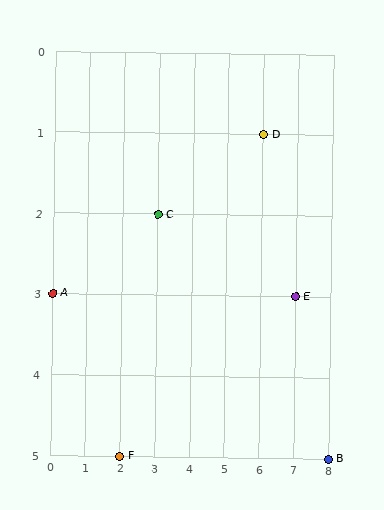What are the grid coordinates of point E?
Point E is at grid coordinates (7, 3).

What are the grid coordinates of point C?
Point C is at grid coordinates (3, 2).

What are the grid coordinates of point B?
Point B is at grid coordinates (8, 5).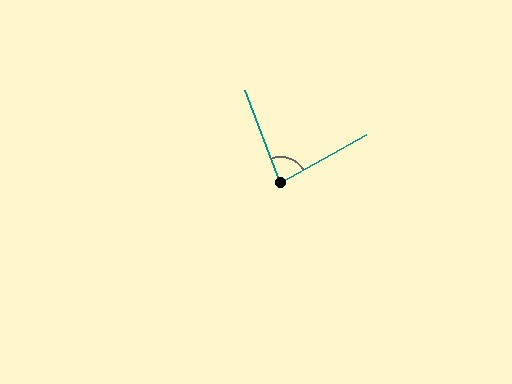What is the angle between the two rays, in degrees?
Approximately 81 degrees.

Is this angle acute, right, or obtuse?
It is acute.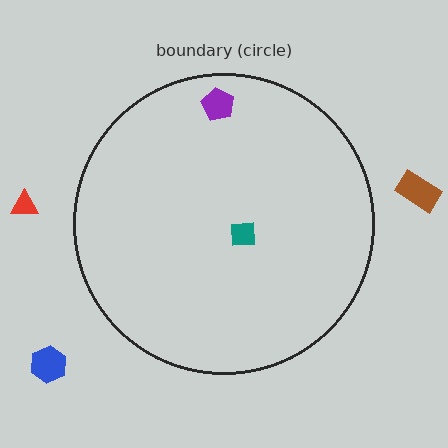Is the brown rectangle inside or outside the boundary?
Outside.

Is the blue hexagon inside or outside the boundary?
Outside.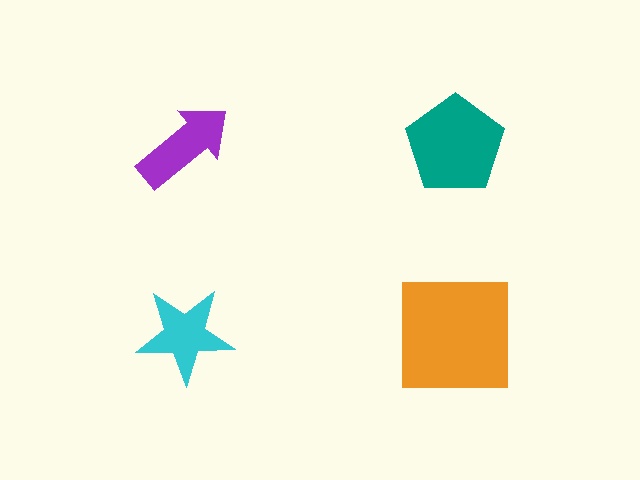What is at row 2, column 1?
A cyan star.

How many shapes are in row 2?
2 shapes.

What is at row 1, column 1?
A purple arrow.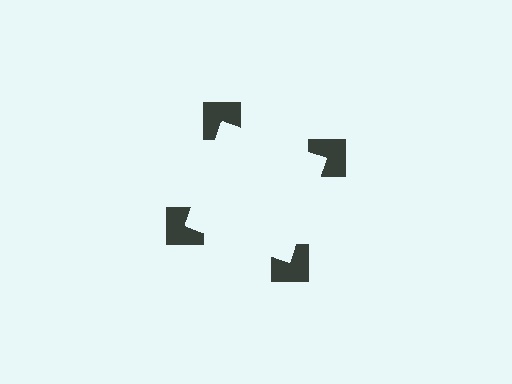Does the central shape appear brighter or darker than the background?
It typically appears slightly brighter than the background, even though no actual brightness change is drawn.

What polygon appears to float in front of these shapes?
An illusory square — its edges are inferred from the aligned wedge cuts in the notched squares, not physically drawn.